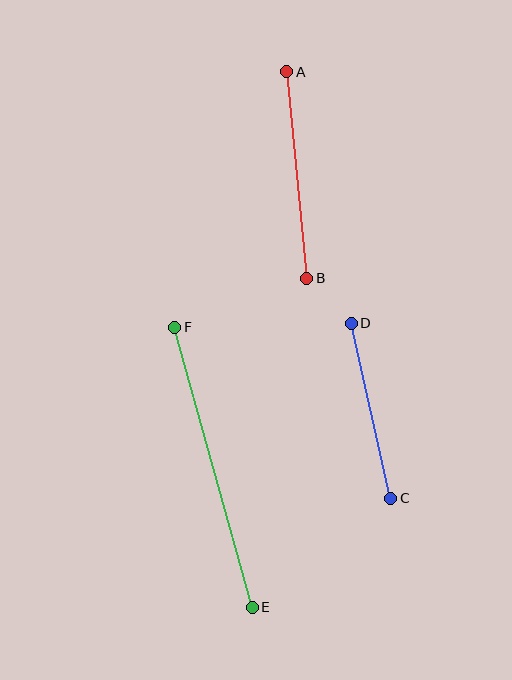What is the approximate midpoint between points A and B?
The midpoint is at approximately (297, 175) pixels.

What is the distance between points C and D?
The distance is approximately 180 pixels.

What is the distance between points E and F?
The distance is approximately 291 pixels.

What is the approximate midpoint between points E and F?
The midpoint is at approximately (214, 467) pixels.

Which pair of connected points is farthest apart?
Points E and F are farthest apart.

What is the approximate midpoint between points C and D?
The midpoint is at approximately (371, 411) pixels.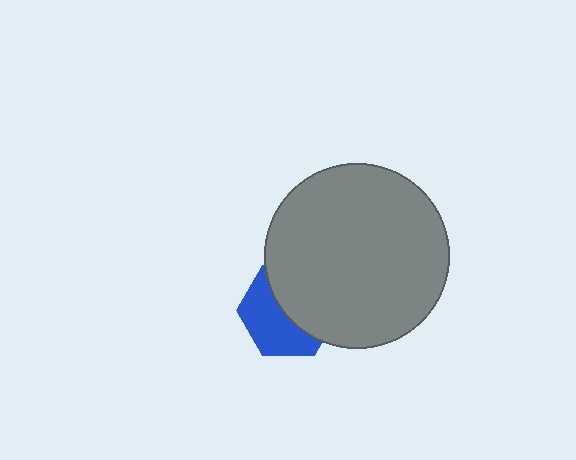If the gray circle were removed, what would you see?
You would see the complete blue hexagon.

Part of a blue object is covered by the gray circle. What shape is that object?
It is a hexagon.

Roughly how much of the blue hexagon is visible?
About half of it is visible (roughly 49%).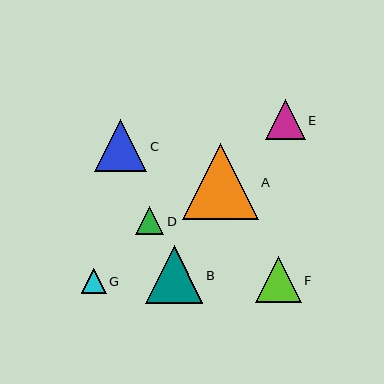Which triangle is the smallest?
Triangle G is the smallest with a size of approximately 25 pixels.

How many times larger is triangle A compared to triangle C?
Triangle A is approximately 1.5 times the size of triangle C.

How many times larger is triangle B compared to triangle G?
Triangle B is approximately 2.3 times the size of triangle G.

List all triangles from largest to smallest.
From largest to smallest: A, B, C, F, E, D, G.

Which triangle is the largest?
Triangle A is the largest with a size of approximately 76 pixels.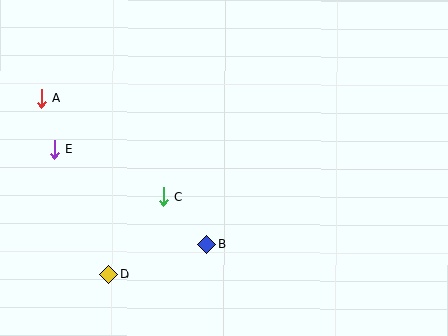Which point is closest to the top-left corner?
Point A is closest to the top-left corner.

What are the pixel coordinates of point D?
Point D is at (109, 275).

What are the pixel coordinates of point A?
Point A is at (41, 98).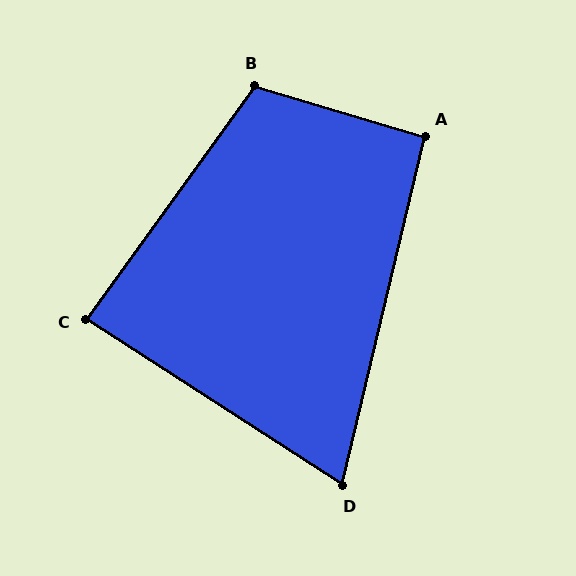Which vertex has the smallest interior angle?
D, at approximately 71 degrees.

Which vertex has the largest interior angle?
B, at approximately 109 degrees.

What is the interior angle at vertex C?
Approximately 87 degrees (approximately right).